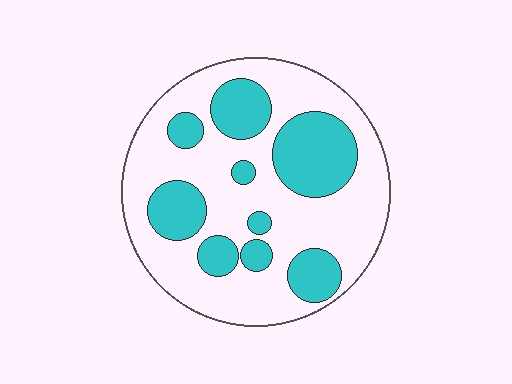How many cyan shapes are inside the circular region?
9.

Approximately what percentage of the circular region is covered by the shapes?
Approximately 30%.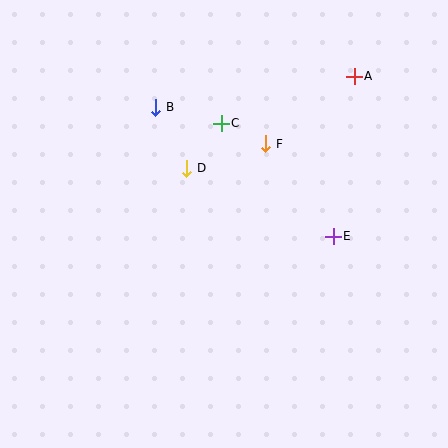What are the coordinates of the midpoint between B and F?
The midpoint between B and F is at (211, 126).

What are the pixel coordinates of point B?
Point B is at (156, 107).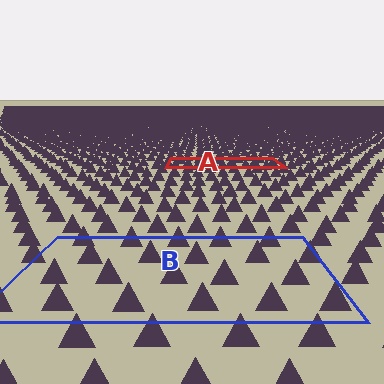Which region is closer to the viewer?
Region B is closer. The texture elements there are larger and more spread out.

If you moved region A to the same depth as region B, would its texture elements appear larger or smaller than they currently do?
They would appear larger. At a closer depth, the same texture elements are projected at a bigger on-screen size.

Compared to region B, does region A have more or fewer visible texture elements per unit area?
Region A has more texture elements per unit area — they are packed more densely because it is farther away.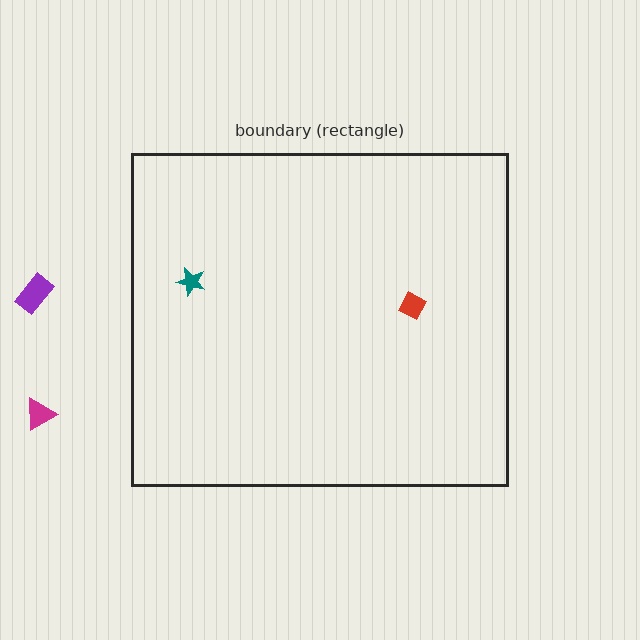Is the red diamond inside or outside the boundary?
Inside.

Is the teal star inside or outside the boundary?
Inside.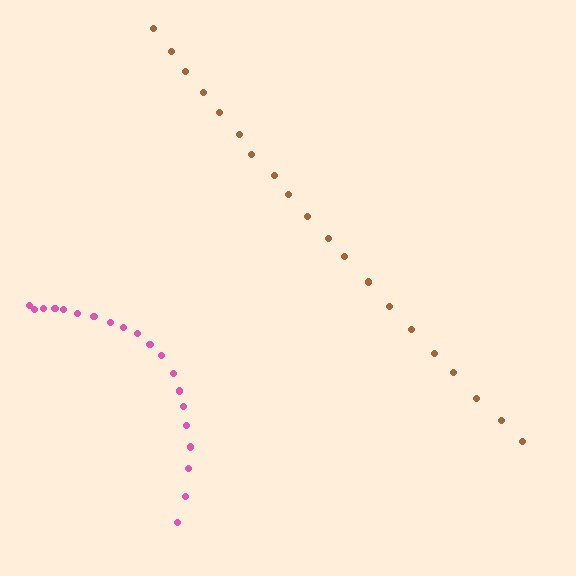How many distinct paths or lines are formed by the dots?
There are 2 distinct paths.